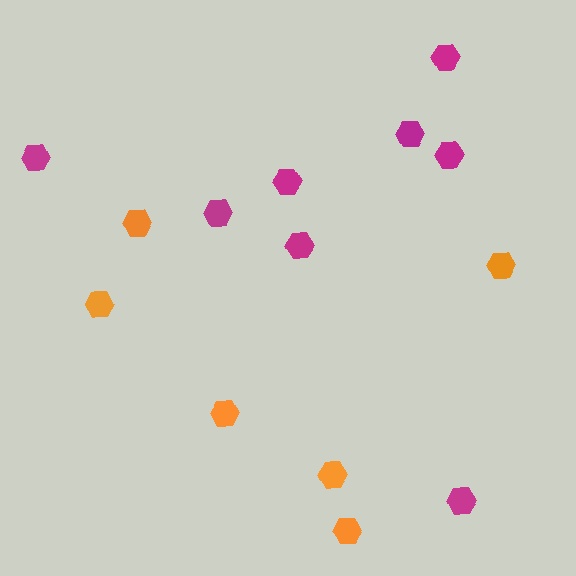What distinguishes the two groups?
There are 2 groups: one group of magenta hexagons (8) and one group of orange hexagons (6).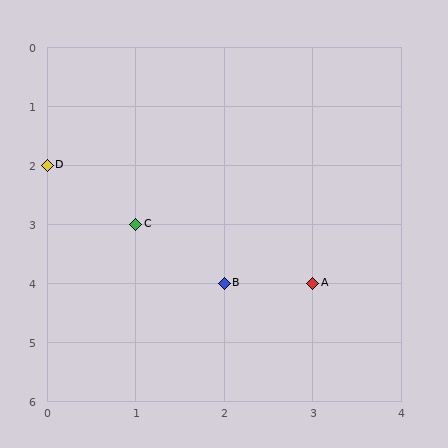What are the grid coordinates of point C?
Point C is at grid coordinates (1, 3).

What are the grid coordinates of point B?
Point B is at grid coordinates (2, 4).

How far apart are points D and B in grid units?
Points D and B are 2 columns and 2 rows apart (about 2.8 grid units diagonally).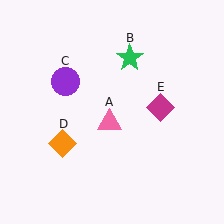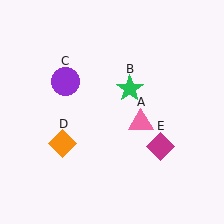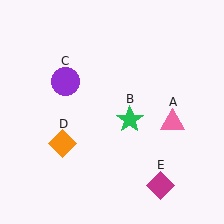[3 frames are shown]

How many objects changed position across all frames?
3 objects changed position: pink triangle (object A), green star (object B), magenta diamond (object E).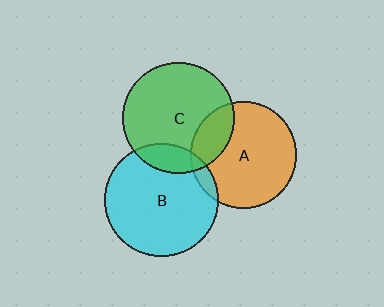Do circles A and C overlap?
Yes.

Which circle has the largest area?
Circle B (cyan).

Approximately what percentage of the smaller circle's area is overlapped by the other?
Approximately 20%.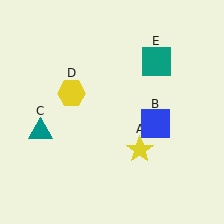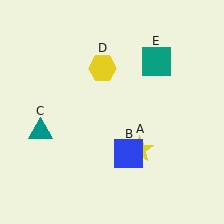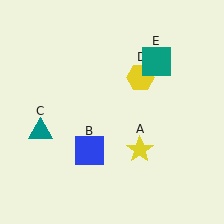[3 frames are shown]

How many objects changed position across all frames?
2 objects changed position: blue square (object B), yellow hexagon (object D).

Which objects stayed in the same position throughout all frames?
Yellow star (object A) and teal triangle (object C) and teal square (object E) remained stationary.